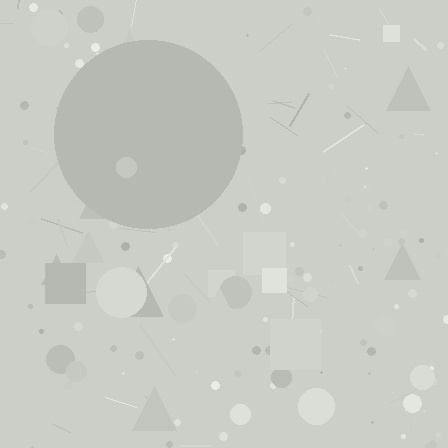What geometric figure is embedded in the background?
A circle is embedded in the background.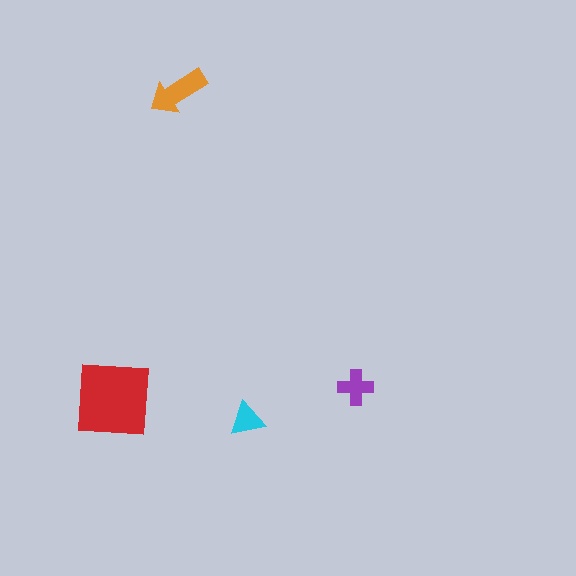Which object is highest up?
The orange arrow is topmost.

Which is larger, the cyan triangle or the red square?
The red square.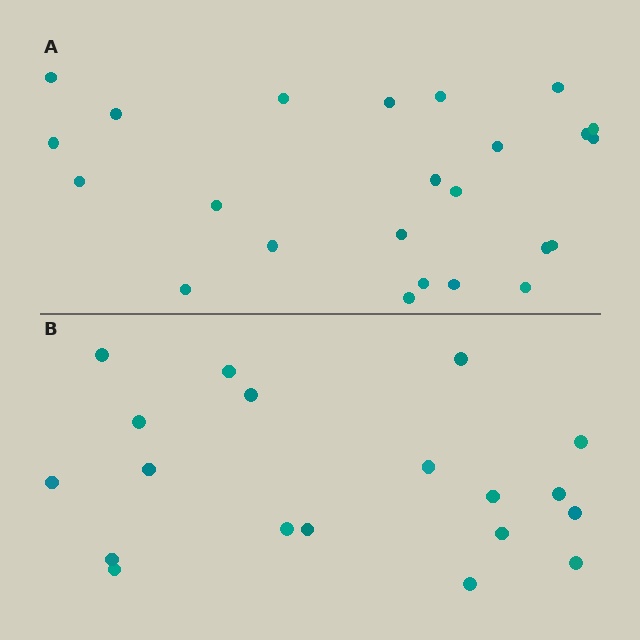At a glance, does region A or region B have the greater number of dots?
Region A (the top region) has more dots.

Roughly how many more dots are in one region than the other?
Region A has about 5 more dots than region B.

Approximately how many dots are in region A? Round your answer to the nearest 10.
About 20 dots. (The exact count is 24, which rounds to 20.)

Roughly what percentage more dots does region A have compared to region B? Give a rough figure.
About 25% more.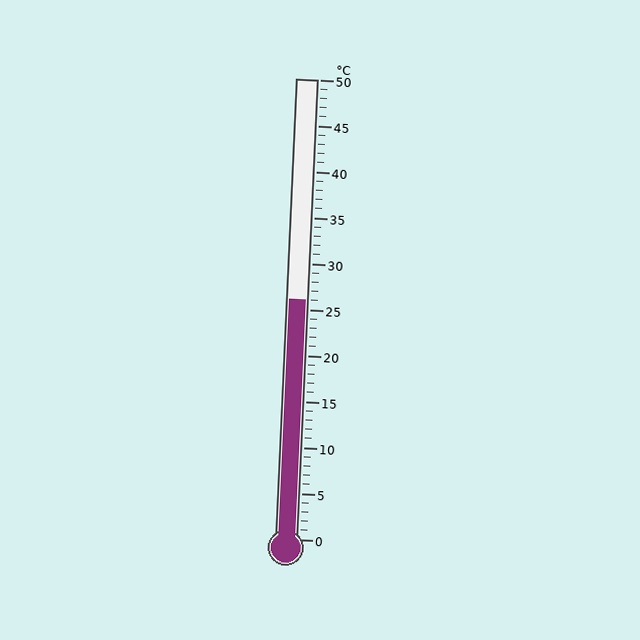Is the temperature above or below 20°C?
The temperature is above 20°C.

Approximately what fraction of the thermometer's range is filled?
The thermometer is filled to approximately 50% of its range.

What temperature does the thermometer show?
The thermometer shows approximately 26°C.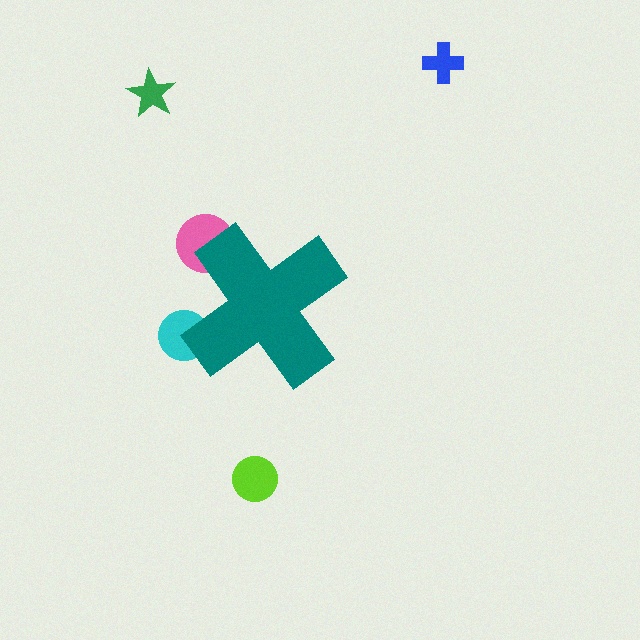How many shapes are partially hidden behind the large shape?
2 shapes are partially hidden.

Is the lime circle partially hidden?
No, the lime circle is fully visible.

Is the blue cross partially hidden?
No, the blue cross is fully visible.